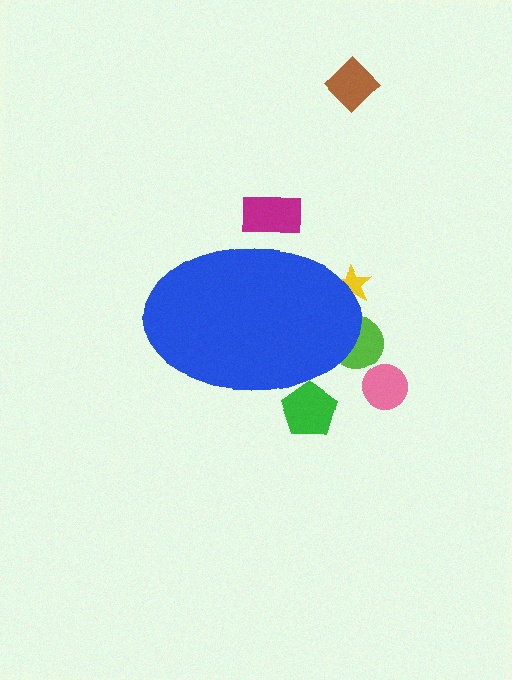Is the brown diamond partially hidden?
No, the brown diamond is fully visible.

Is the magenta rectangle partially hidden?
Yes, the magenta rectangle is partially hidden behind the blue ellipse.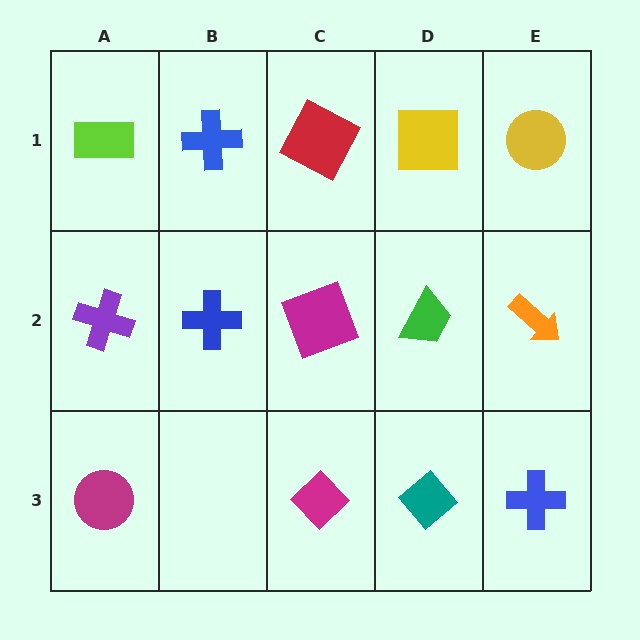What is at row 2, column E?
An orange arrow.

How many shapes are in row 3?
4 shapes.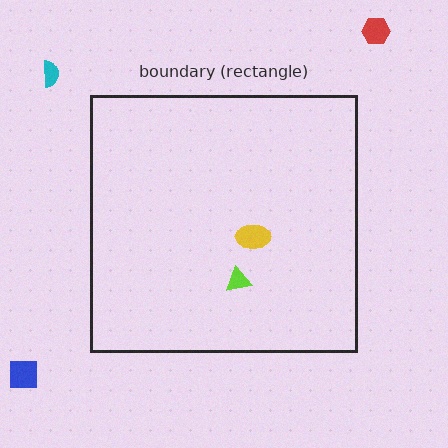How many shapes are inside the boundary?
2 inside, 3 outside.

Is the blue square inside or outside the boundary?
Outside.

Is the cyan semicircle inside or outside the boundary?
Outside.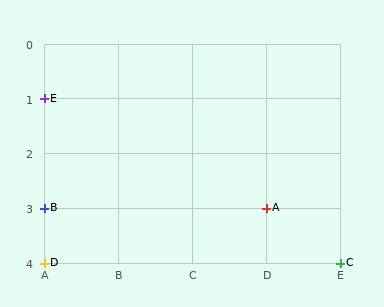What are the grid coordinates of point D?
Point D is at grid coordinates (A, 4).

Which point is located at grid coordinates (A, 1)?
Point E is at (A, 1).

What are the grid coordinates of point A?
Point A is at grid coordinates (D, 3).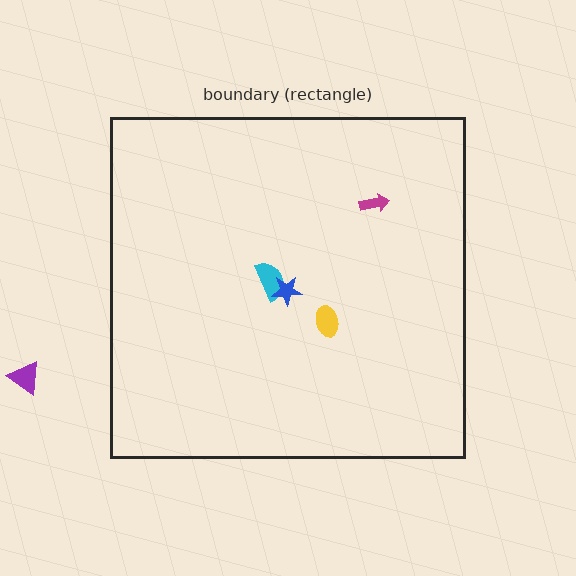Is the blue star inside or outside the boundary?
Inside.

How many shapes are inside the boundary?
4 inside, 1 outside.